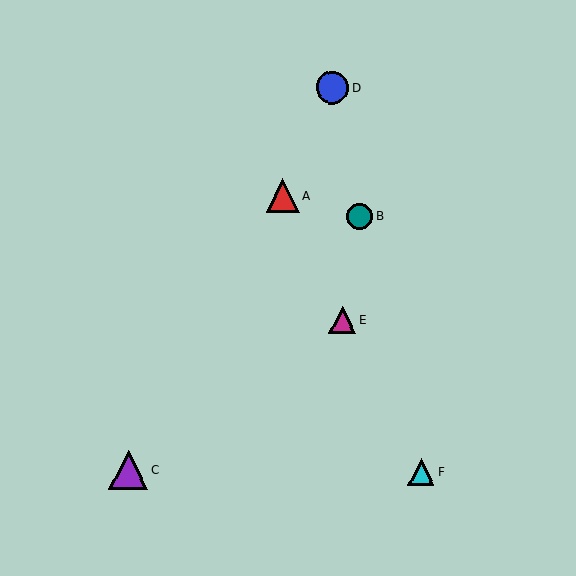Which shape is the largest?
The purple triangle (labeled C) is the largest.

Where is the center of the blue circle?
The center of the blue circle is at (332, 87).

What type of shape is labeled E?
Shape E is a magenta triangle.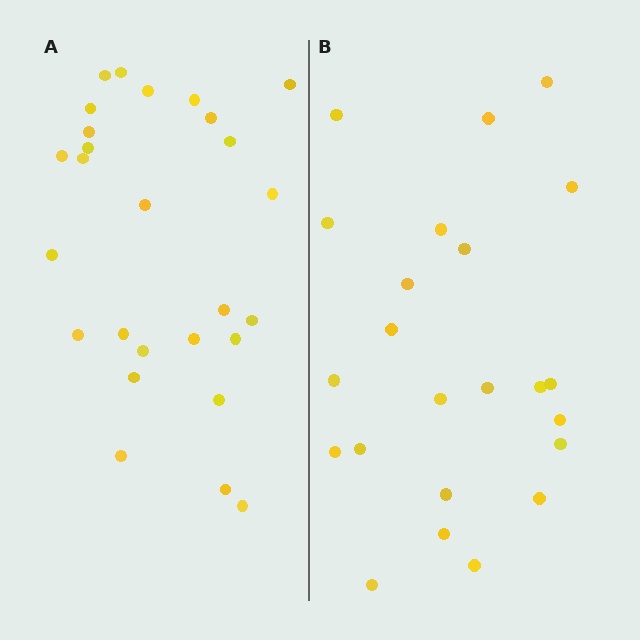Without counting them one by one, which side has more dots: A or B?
Region A (the left region) has more dots.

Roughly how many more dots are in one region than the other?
Region A has about 4 more dots than region B.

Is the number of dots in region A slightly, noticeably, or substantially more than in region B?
Region A has only slightly more — the two regions are fairly close. The ratio is roughly 1.2 to 1.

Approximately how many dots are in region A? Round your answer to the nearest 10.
About 30 dots. (The exact count is 27, which rounds to 30.)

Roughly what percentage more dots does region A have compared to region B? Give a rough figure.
About 15% more.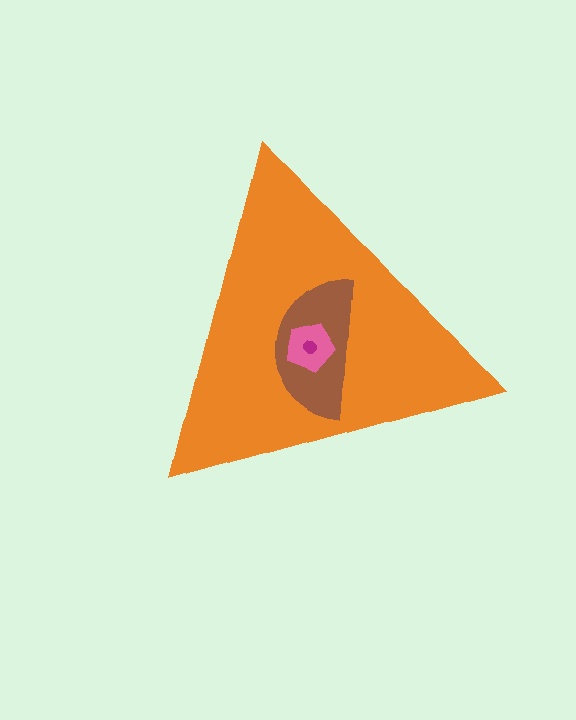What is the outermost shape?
The orange triangle.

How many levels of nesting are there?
4.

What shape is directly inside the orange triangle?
The brown semicircle.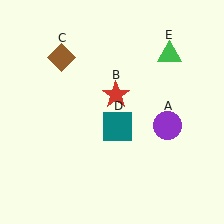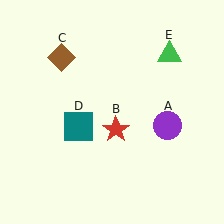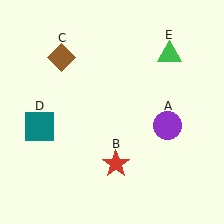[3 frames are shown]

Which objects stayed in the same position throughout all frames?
Purple circle (object A) and brown diamond (object C) and green triangle (object E) remained stationary.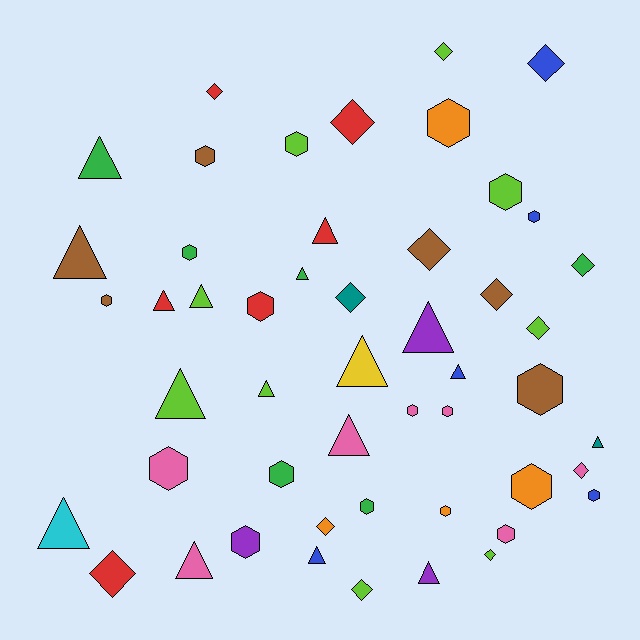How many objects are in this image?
There are 50 objects.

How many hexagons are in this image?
There are 19 hexagons.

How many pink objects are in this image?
There are 7 pink objects.